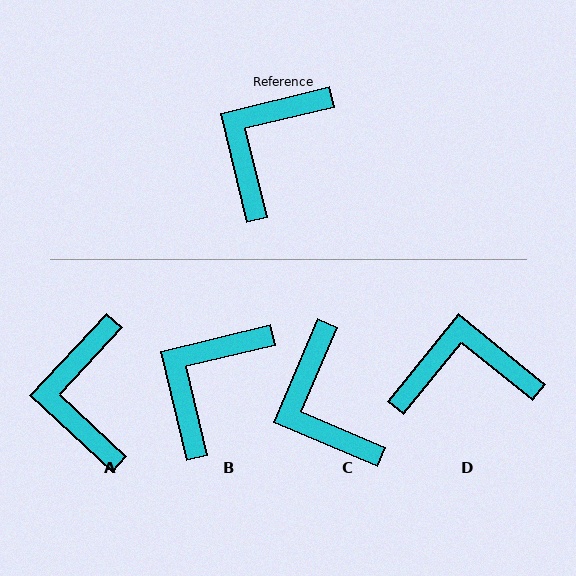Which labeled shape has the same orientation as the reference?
B.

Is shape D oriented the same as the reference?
No, it is off by about 52 degrees.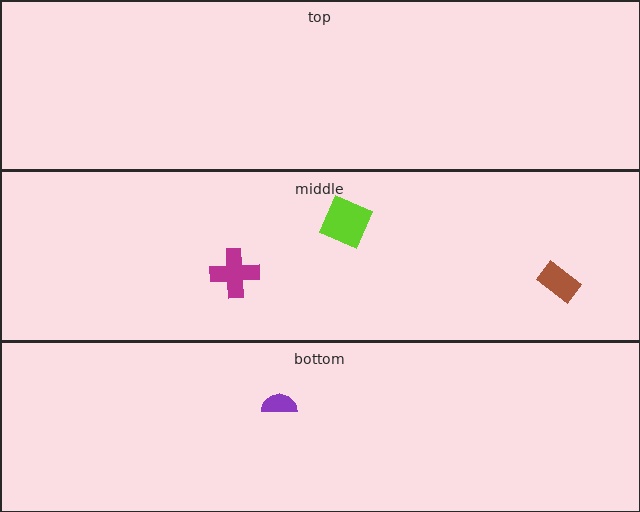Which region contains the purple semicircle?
The bottom region.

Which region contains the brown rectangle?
The middle region.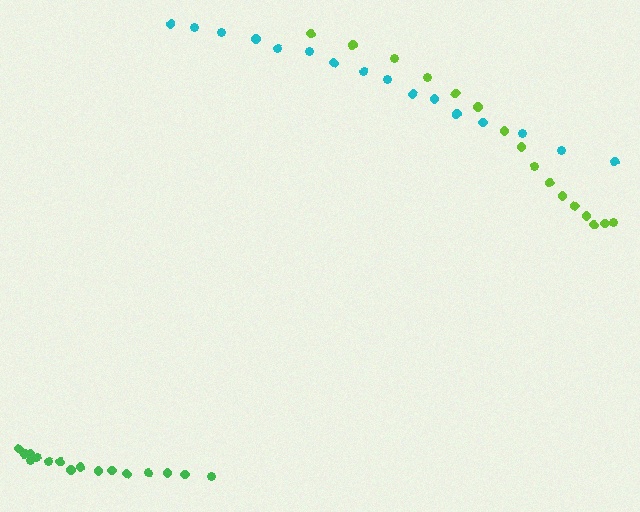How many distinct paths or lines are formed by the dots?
There are 3 distinct paths.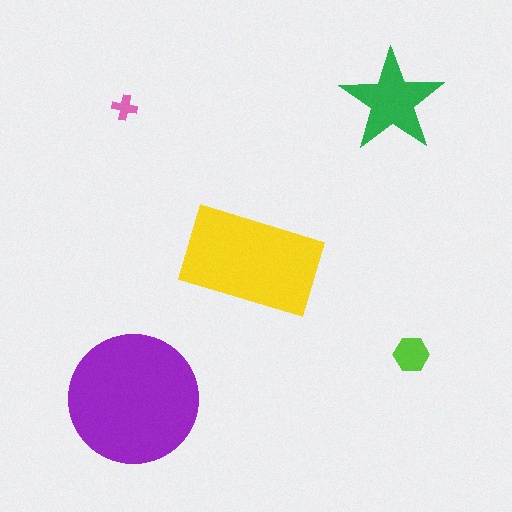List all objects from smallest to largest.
The pink cross, the lime hexagon, the green star, the yellow rectangle, the purple circle.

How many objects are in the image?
There are 5 objects in the image.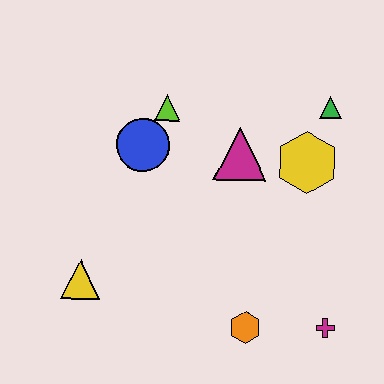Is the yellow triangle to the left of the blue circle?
Yes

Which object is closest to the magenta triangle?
The yellow hexagon is closest to the magenta triangle.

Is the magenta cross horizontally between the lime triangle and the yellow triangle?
No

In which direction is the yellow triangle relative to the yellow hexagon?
The yellow triangle is to the left of the yellow hexagon.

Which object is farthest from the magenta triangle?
The yellow triangle is farthest from the magenta triangle.